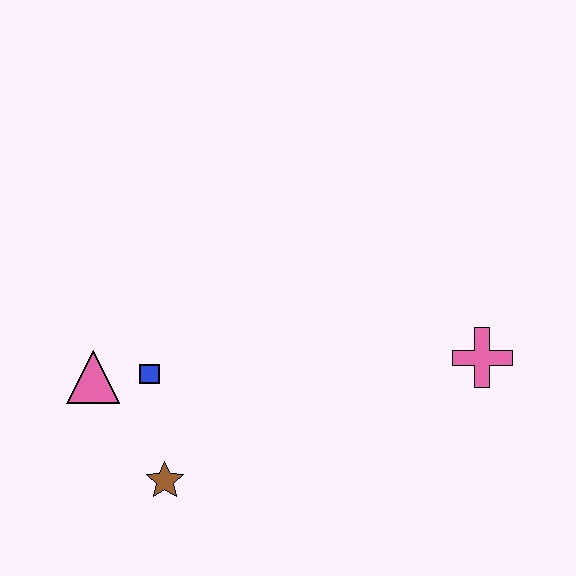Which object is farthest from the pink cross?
The pink triangle is farthest from the pink cross.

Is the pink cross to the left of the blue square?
No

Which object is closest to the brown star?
The blue square is closest to the brown star.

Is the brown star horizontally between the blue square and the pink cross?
Yes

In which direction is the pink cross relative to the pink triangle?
The pink cross is to the right of the pink triangle.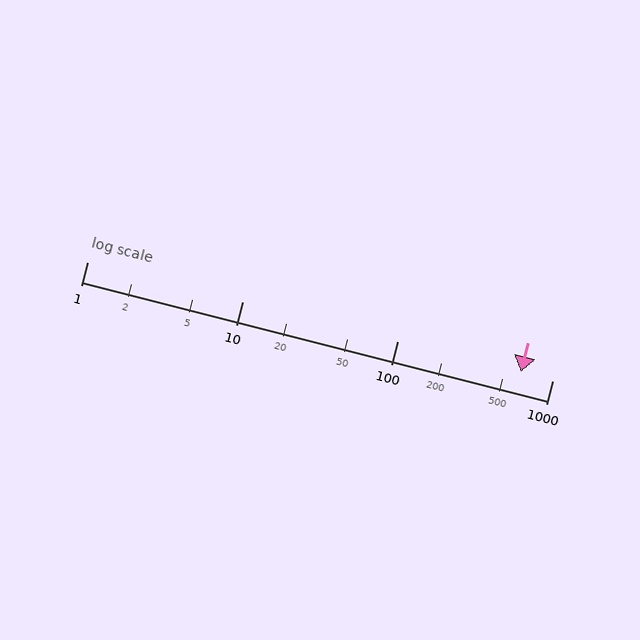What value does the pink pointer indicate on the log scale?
The pointer indicates approximately 630.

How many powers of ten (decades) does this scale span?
The scale spans 3 decades, from 1 to 1000.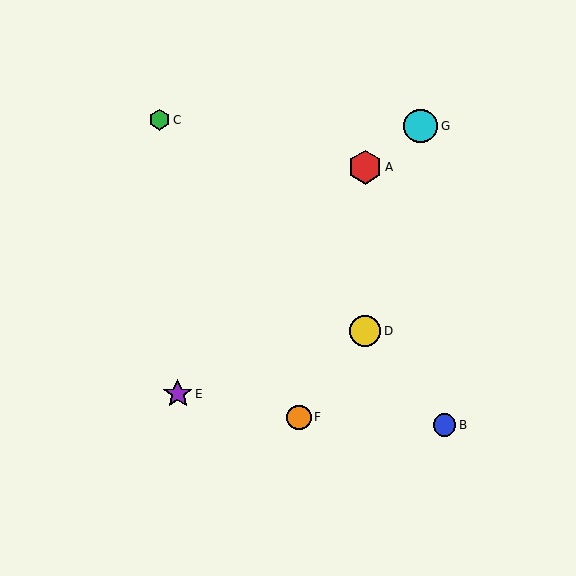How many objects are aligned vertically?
2 objects (A, D) are aligned vertically.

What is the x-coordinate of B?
Object B is at x≈444.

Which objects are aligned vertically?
Objects A, D are aligned vertically.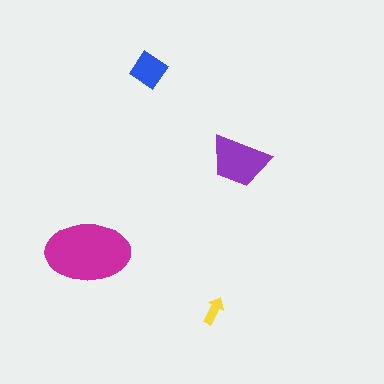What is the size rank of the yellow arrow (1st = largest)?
4th.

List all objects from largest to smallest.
The magenta ellipse, the purple trapezoid, the blue diamond, the yellow arrow.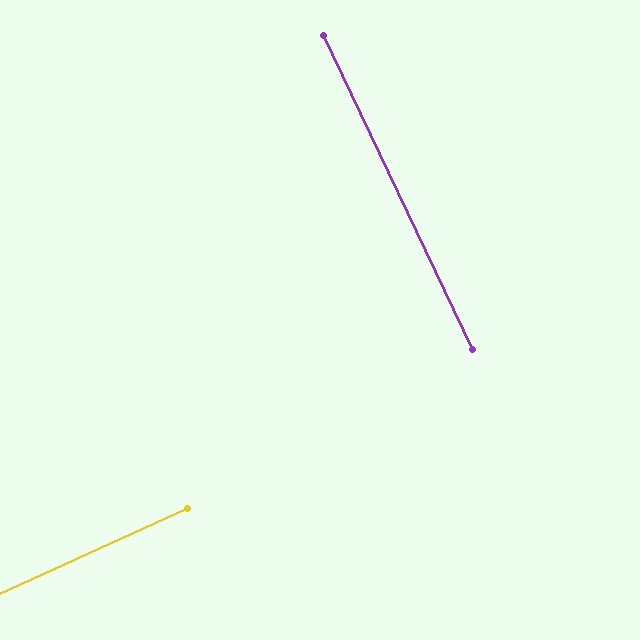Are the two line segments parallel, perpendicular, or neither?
Perpendicular — they meet at approximately 89°.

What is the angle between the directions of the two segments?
Approximately 89 degrees.